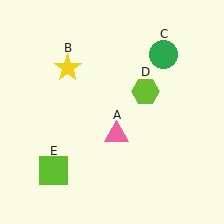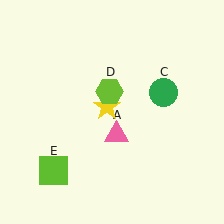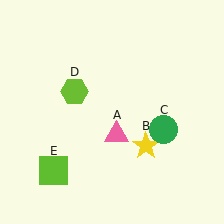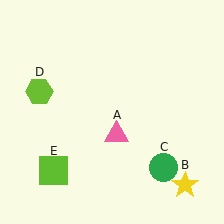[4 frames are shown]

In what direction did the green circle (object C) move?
The green circle (object C) moved down.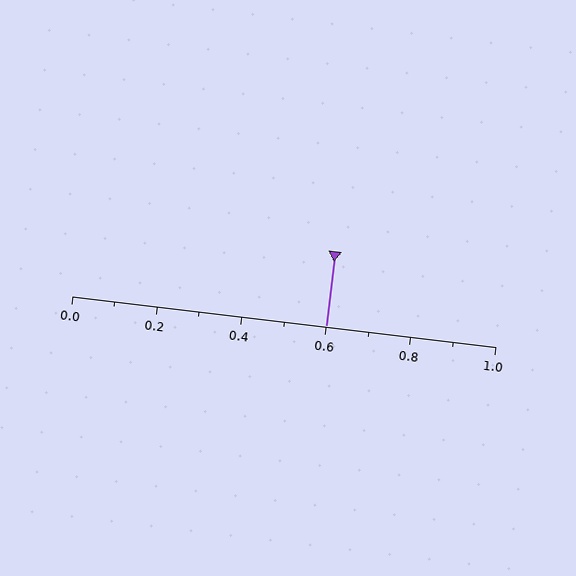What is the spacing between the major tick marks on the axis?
The major ticks are spaced 0.2 apart.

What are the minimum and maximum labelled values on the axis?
The axis runs from 0.0 to 1.0.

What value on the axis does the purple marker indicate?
The marker indicates approximately 0.6.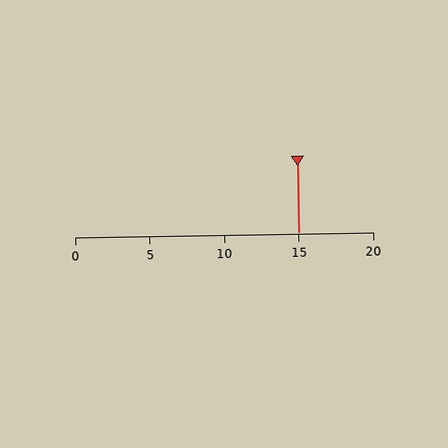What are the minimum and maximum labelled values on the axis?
The axis runs from 0 to 20.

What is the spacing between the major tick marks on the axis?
The major ticks are spaced 5 apart.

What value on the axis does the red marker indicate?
The marker indicates approximately 15.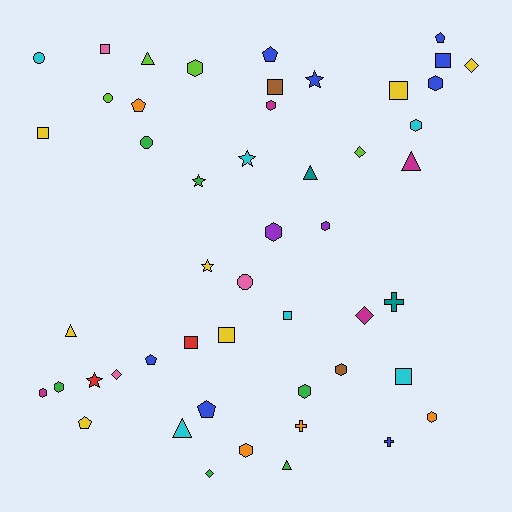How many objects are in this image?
There are 50 objects.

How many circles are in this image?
There are 4 circles.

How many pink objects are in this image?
There are 3 pink objects.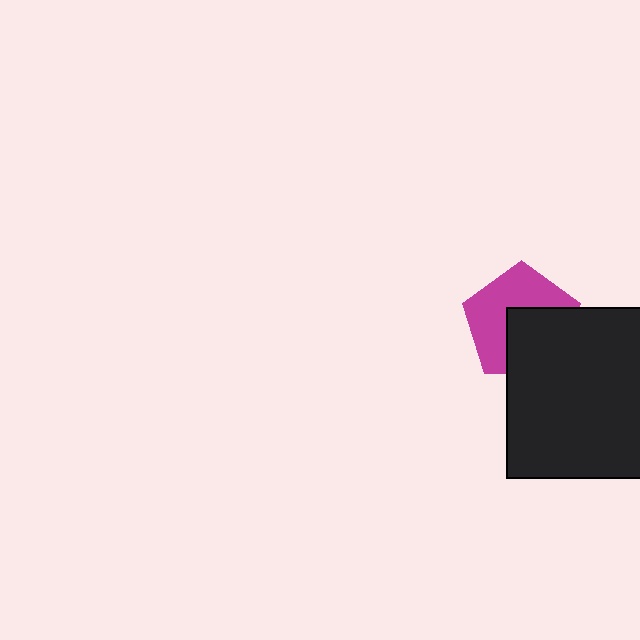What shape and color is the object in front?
The object in front is a black rectangle.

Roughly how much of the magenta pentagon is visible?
About half of it is visible (roughly 55%).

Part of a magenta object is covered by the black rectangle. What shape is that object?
It is a pentagon.